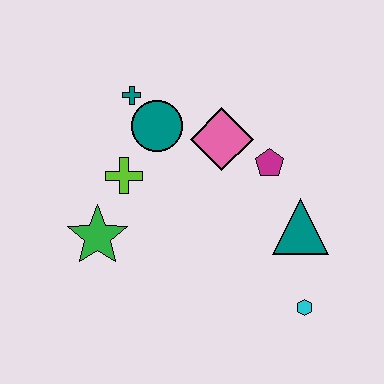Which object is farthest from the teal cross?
The cyan hexagon is farthest from the teal cross.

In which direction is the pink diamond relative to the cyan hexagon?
The pink diamond is above the cyan hexagon.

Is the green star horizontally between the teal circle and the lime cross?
No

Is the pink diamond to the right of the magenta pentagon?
No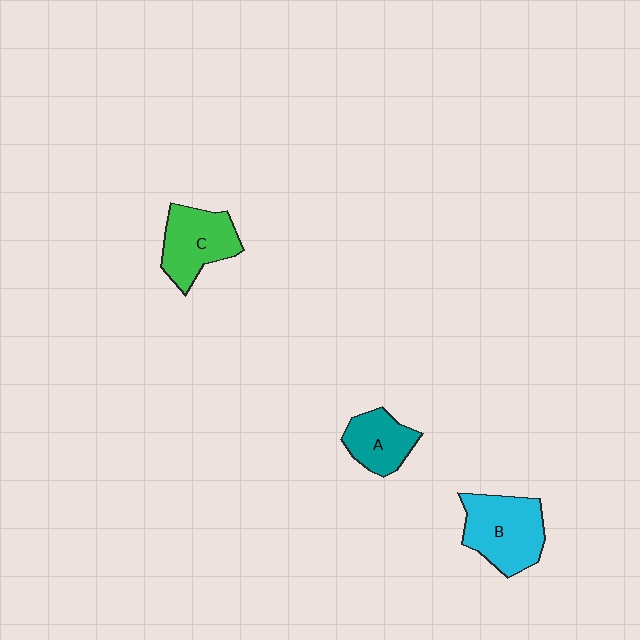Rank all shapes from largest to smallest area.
From largest to smallest: B (cyan), C (green), A (teal).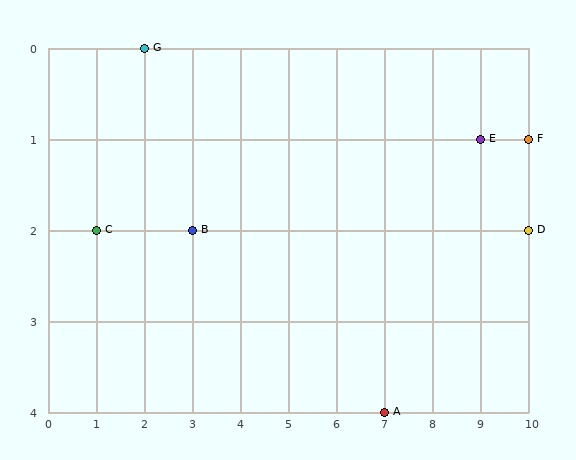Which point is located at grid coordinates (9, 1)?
Point E is at (9, 1).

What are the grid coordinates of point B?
Point B is at grid coordinates (3, 2).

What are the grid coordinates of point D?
Point D is at grid coordinates (10, 2).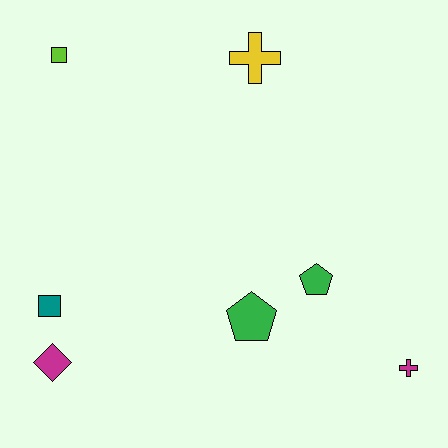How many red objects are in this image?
There are no red objects.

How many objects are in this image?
There are 7 objects.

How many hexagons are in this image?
There are no hexagons.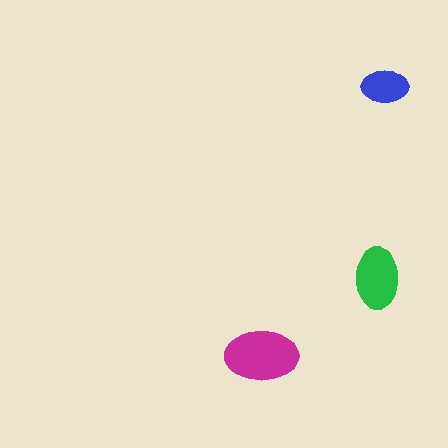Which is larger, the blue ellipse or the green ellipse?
The green one.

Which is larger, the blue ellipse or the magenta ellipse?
The magenta one.